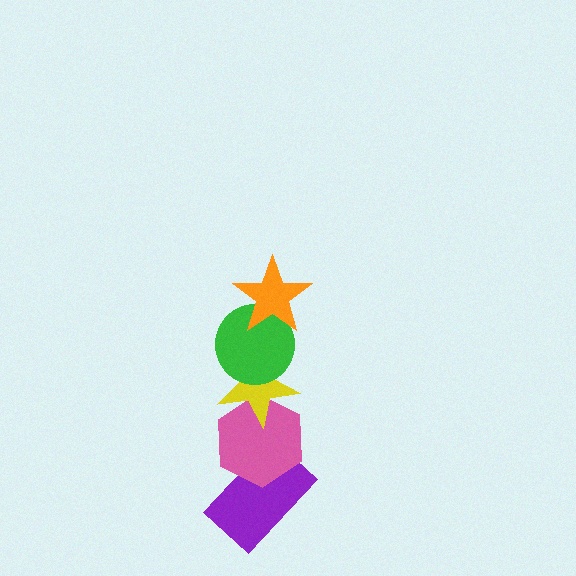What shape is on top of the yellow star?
The green circle is on top of the yellow star.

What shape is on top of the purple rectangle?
The pink hexagon is on top of the purple rectangle.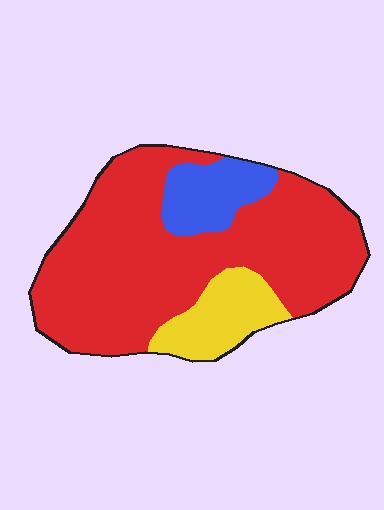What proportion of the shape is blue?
Blue covers around 10% of the shape.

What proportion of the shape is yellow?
Yellow covers around 15% of the shape.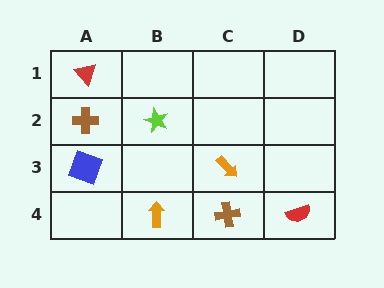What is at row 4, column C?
A brown cross.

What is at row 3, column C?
An orange arrow.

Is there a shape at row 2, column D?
No, that cell is empty.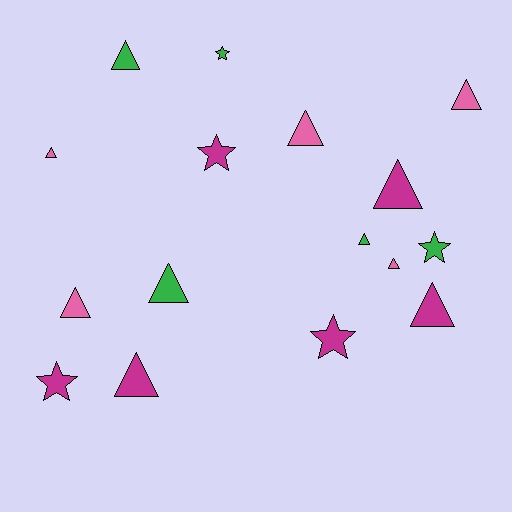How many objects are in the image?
There are 16 objects.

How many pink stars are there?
There are no pink stars.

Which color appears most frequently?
Magenta, with 6 objects.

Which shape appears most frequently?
Triangle, with 11 objects.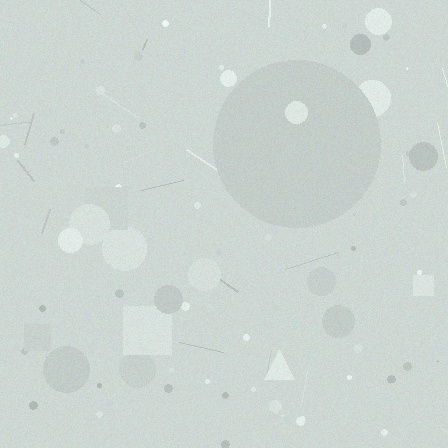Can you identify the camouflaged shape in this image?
The camouflaged shape is a circle.